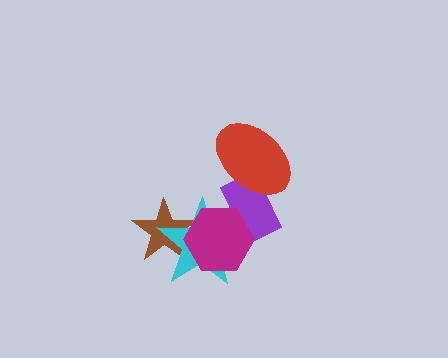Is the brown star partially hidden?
Yes, it is partially covered by another shape.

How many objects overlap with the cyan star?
3 objects overlap with the cyan star.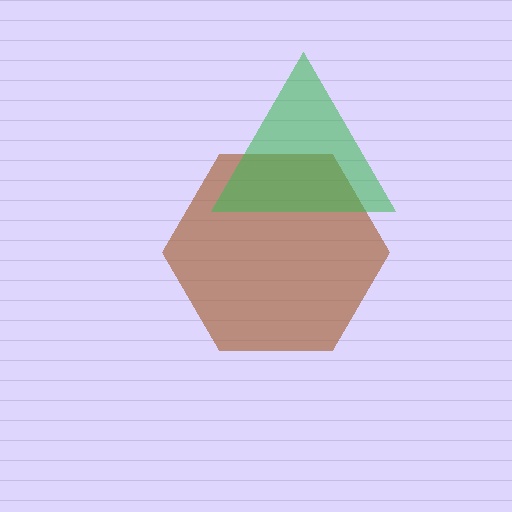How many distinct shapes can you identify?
There are 2 distinct shapes: a brown hexagon, a green triangle.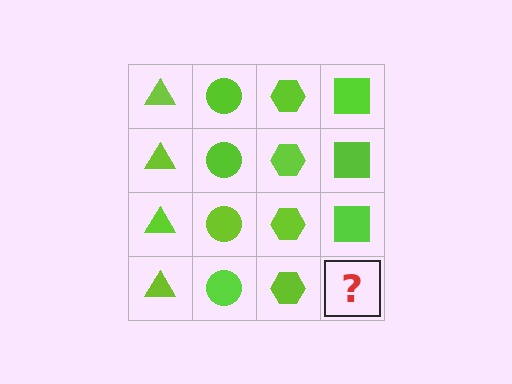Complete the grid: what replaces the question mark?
The question mark should be replaced with a lime square.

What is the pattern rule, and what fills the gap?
The rule is that each column has a consistent shape. The gap should be filled with a lime square.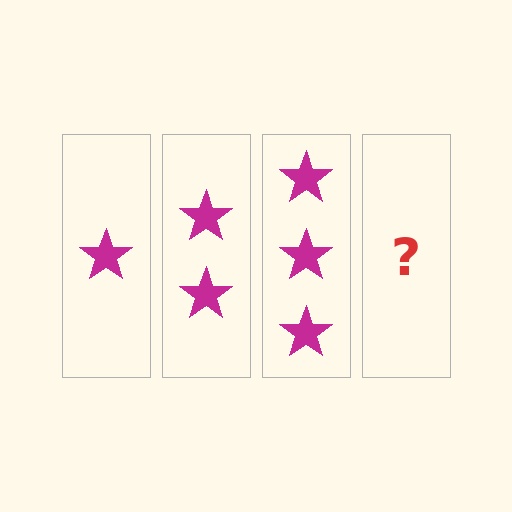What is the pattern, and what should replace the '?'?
The pattern is that each step adds one more star. The '?' should be 4 stars.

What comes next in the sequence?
The next element should be 4 stars.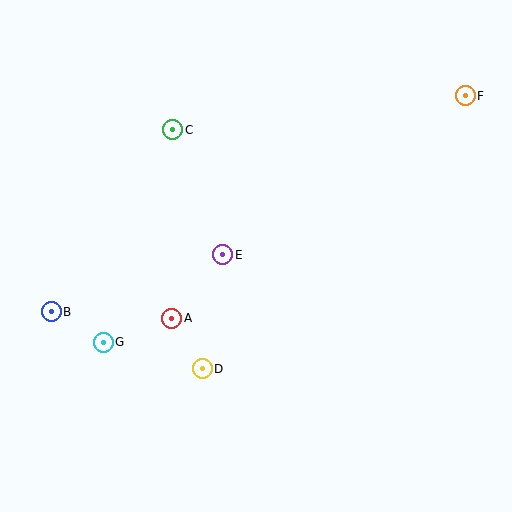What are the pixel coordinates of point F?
Point F is at (465, 96).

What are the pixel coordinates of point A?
Point A is at (172, 318).